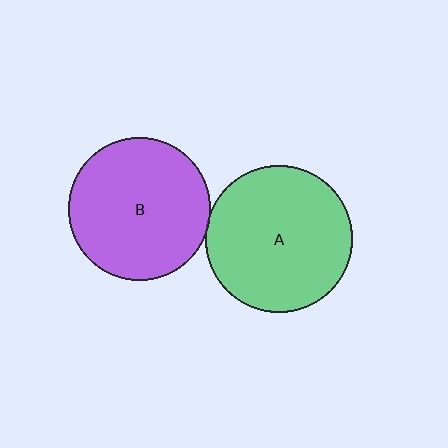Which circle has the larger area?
Circle A (green).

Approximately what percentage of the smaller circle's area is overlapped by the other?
Approximately 5%.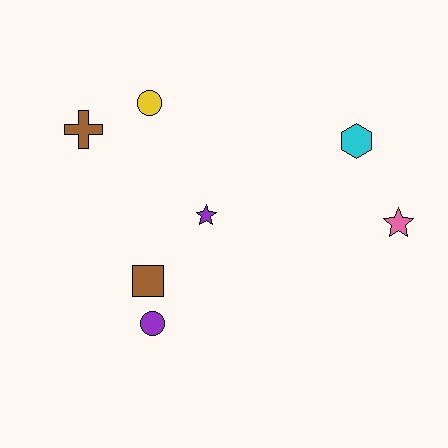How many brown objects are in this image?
There are 2 brown objects.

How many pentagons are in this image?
There are no pentagons.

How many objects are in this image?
There are 7 objects.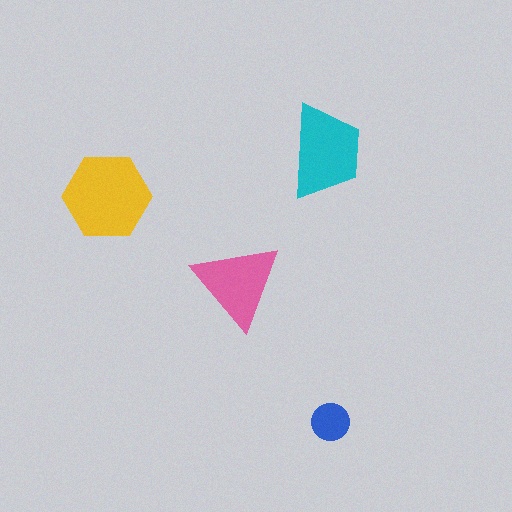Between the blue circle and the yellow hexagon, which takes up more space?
The yellow hexagon.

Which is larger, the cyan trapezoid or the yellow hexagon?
The yellow hexagon.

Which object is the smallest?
The blue circle.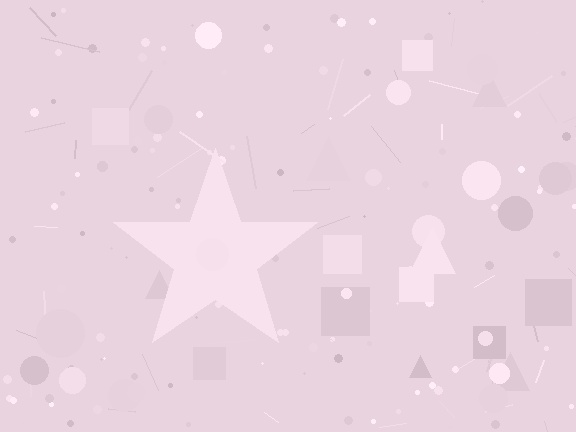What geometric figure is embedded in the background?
A star is embedded in the background.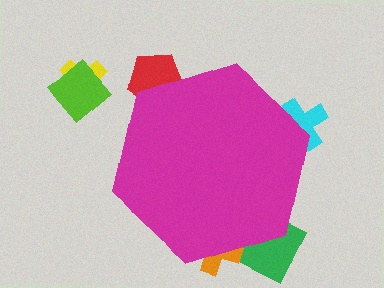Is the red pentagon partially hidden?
Yes, the red pentagon is partially hidden behind the magenta hexagon.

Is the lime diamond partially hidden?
No, the lime diamond is fully visible.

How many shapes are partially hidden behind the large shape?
4 shapes are partially hidden.